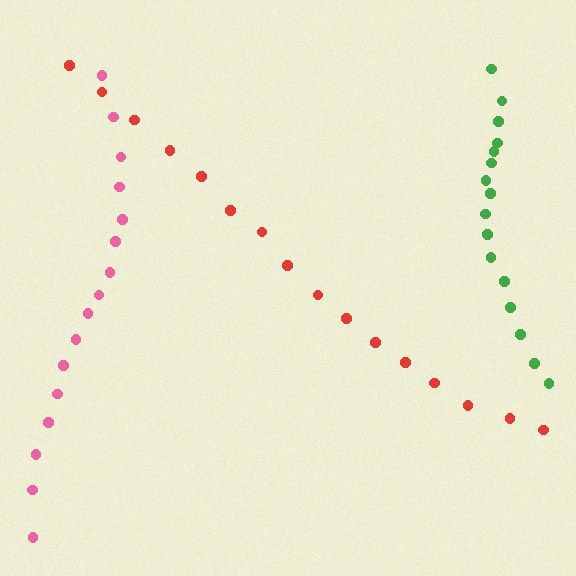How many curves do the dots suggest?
There are 3 distinct paths.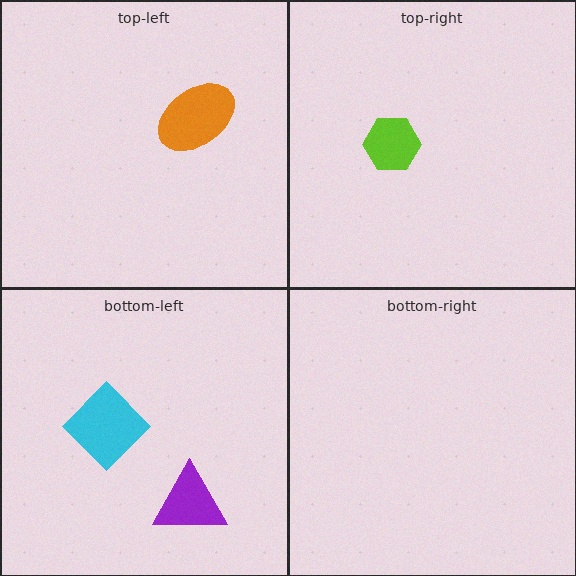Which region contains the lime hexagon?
The top-right region.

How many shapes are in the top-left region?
1.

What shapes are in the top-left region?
The orange ellipse.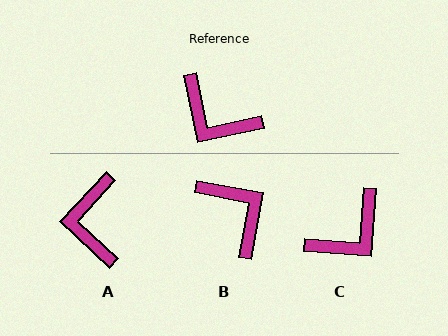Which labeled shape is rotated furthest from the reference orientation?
B, about 157 degrees away.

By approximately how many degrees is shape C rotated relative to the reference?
Approximately 74 degrees counter-clockwise.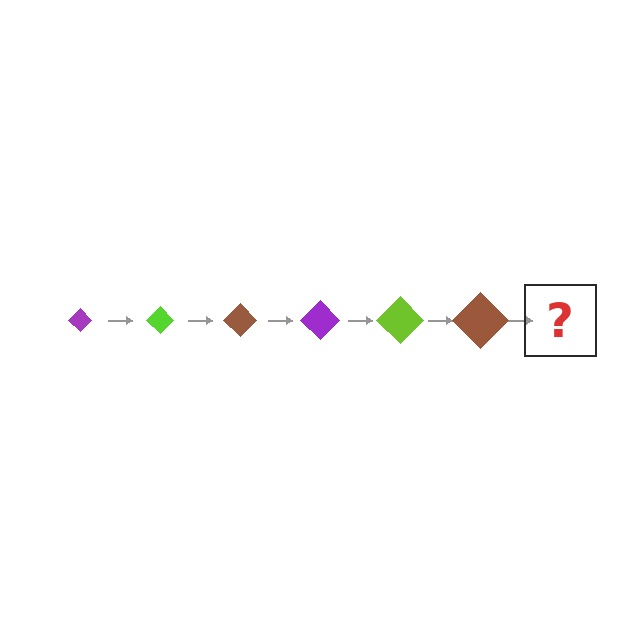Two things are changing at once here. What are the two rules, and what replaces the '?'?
The two rules are that the diamond grows larger each step and the color cycles through purple, lime, and brown. The '?' should be a purple diamond, larger than the previous one.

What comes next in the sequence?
The next element should be a purple diamond, larger than the previous one.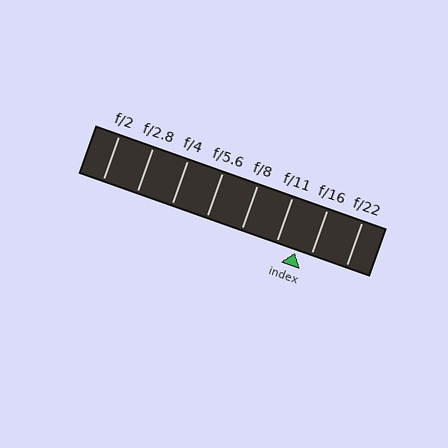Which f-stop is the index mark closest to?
The index mark is closest to f/16.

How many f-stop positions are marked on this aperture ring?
There are 8 f-stop positions marked.